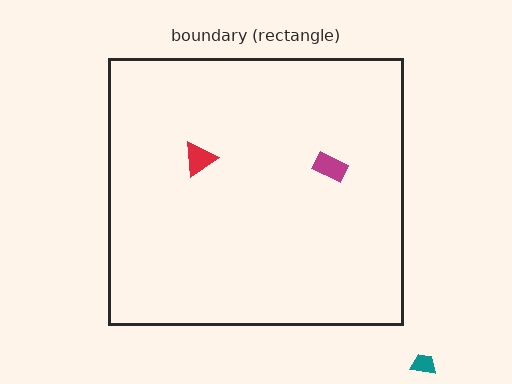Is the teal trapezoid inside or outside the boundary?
Outside.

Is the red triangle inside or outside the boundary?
Inside.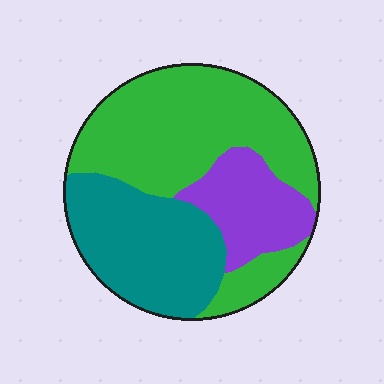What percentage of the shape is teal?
Teal covers about 30% of the shape.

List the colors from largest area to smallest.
From largest to smallest: green, teal, purple.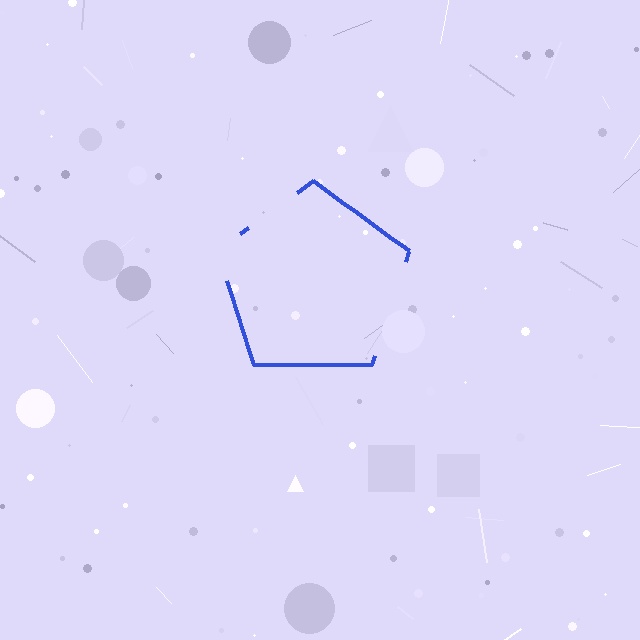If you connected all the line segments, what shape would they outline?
They would outline a pentagon.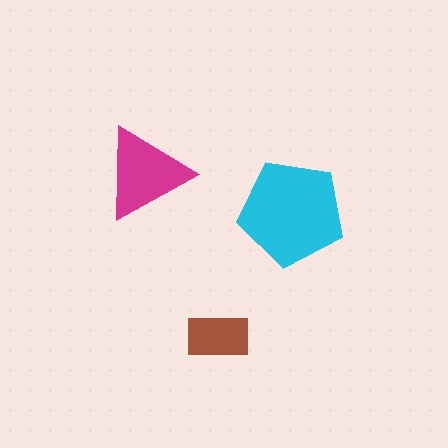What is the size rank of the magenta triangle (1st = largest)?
2nd.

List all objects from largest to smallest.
The cyan pentagon, the magenta triangle, the brown rectangle.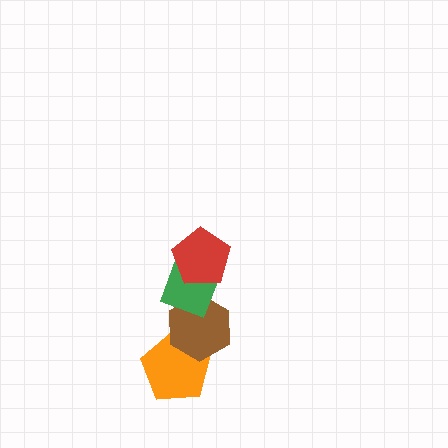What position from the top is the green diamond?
The green diamond is 2nd from the top.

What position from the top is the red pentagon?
The red pentagon is 1st from the top.